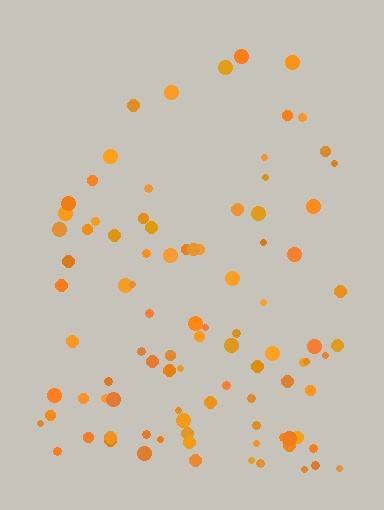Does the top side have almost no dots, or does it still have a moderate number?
Still a moderate number, just noticeably fewer than the bottom.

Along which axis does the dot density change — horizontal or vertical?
Vertical.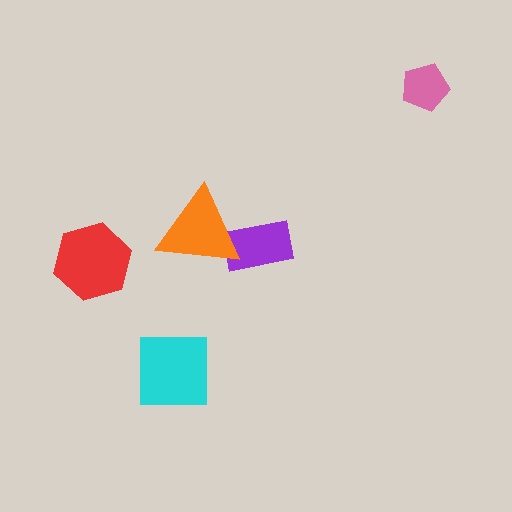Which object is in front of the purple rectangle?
The orange triangle is in front of the purple rectangle.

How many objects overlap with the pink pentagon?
0 objects overlap with the pink pentagon.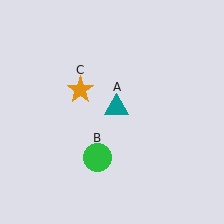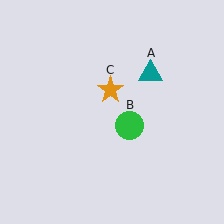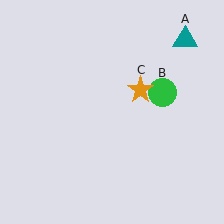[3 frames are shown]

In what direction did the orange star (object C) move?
The orange star (object C) moved right.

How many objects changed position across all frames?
3 objects changed position: teal triangle (object A), green circle (object B), orange star (object C).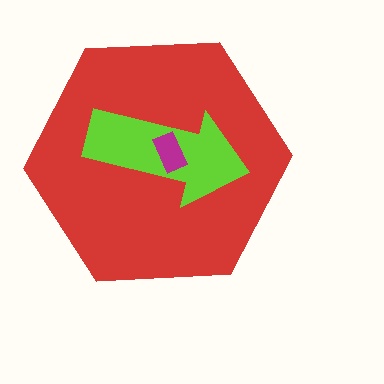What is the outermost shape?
The red hexagon.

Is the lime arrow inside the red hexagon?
Yes.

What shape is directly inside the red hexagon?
The lime arrow.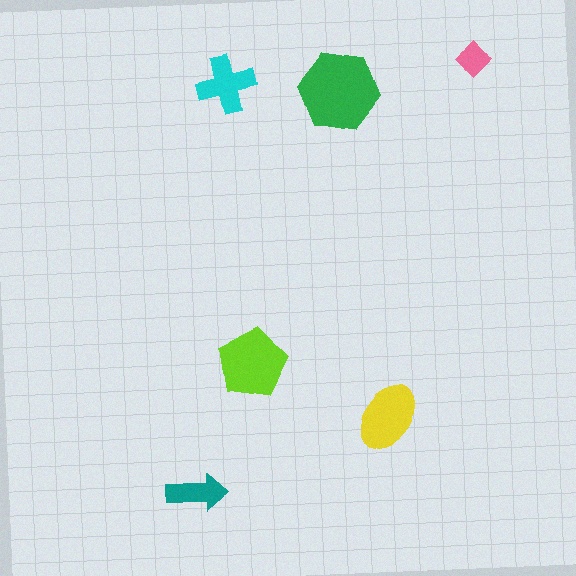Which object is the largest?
The green hexagon.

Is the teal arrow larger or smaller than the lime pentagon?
Smaller.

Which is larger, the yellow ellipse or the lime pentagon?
The lime pentagon.